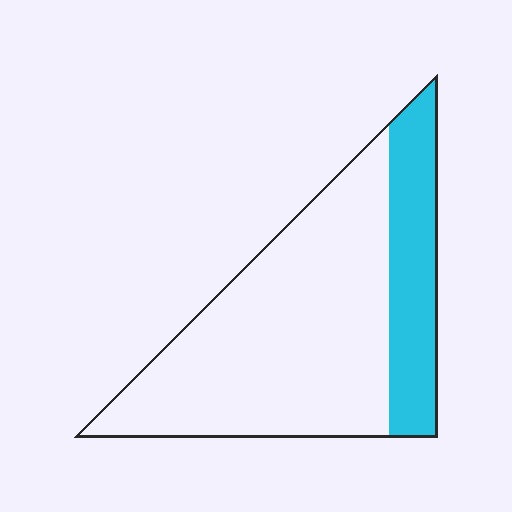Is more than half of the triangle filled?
No.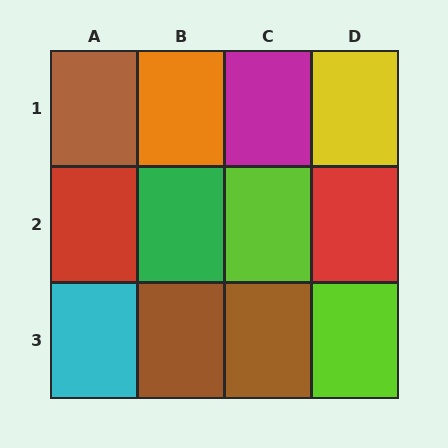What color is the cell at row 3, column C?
Brown.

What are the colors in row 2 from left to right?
Red, green, lime, red.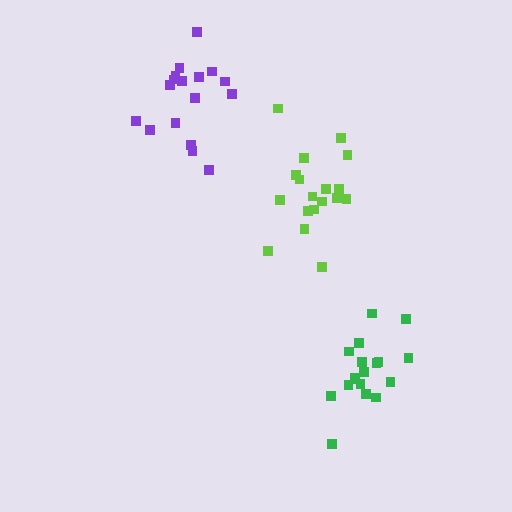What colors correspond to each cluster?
The clusters are colored: purple, green, lime.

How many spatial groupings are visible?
There are 3 spatial groupings.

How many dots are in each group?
Group 1: 17 dots, Group 2: 18 dots, Group 3: 18 dots (53 total).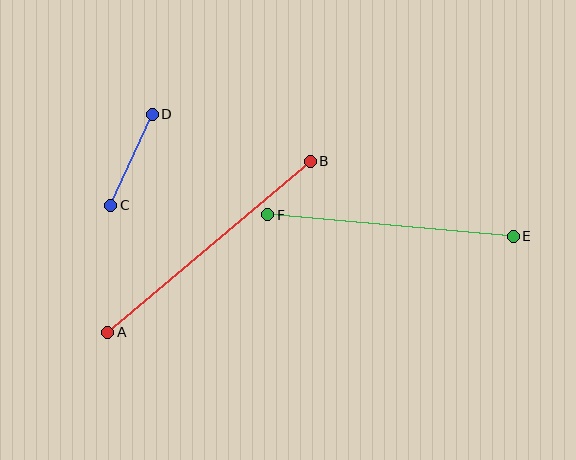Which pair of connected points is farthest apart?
Points A and B are farthest apart.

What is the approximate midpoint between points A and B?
The midpoint is at approximately (209, 247) pixels.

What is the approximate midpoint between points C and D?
The midpoint is at approximately (132, 160) pixels.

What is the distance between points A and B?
The distance is approximately 265 pixels.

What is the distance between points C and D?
The distance is approximately 100 pixels.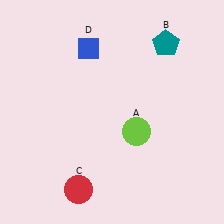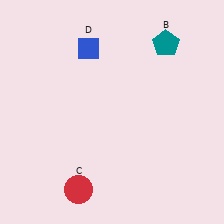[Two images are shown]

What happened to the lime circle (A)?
The lime circle (A) was removed in Image 2. It was in the bottom-right area of Image 1.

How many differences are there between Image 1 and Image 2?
There is 1 difference between the two images.